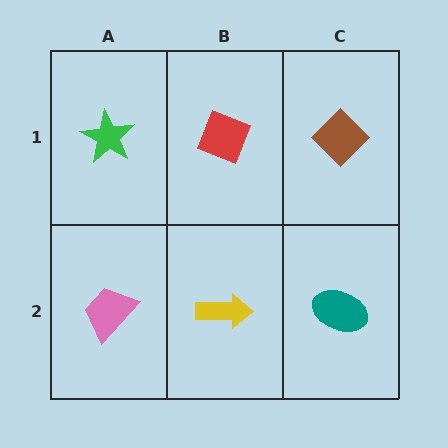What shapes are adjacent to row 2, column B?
A red diamond (row 1, column B), a pink trapezoid (row 2, column A), a teal ellipse (row 2, column C).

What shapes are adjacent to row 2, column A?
A green star (row 1, column A), a yellow arrow (row 2, column B).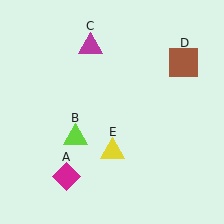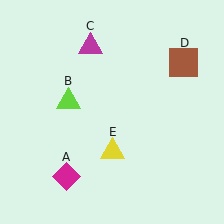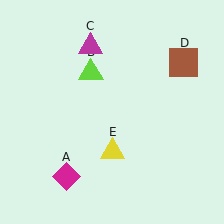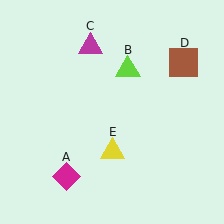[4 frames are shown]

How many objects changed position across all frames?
1 object changed position: lime triangle (object B).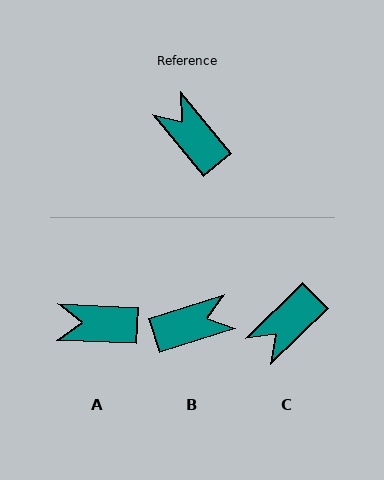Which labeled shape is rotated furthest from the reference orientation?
B, about 112 degrees away.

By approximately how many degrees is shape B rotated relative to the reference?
Approximately 112 degrees clockwise.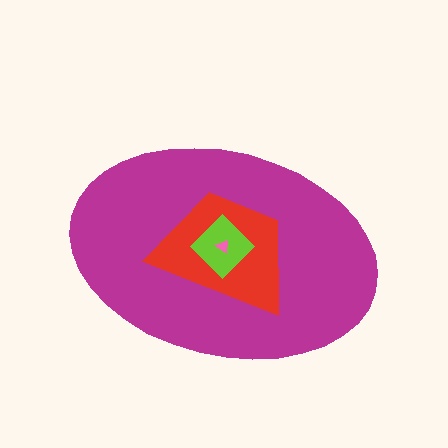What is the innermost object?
The pink triangle.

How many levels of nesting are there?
4.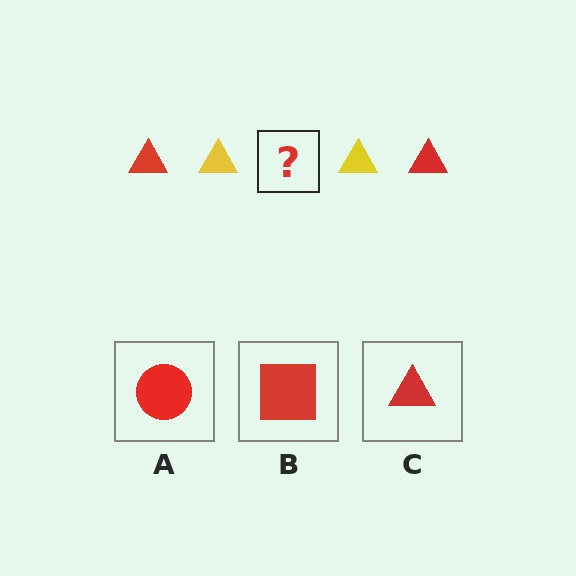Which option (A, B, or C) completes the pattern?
C.